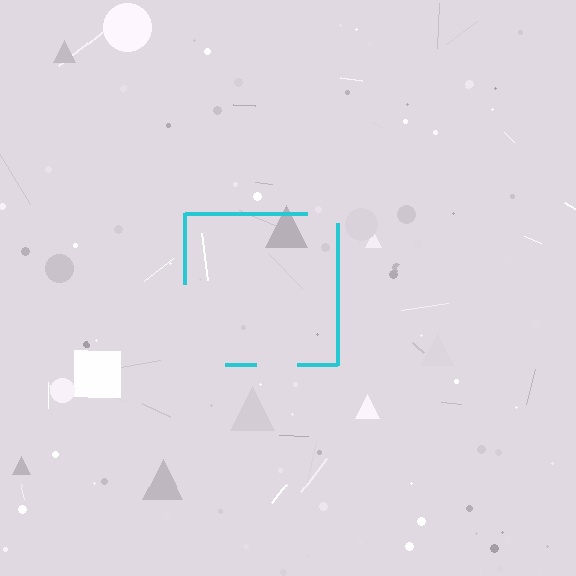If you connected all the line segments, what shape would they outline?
They would outline a square.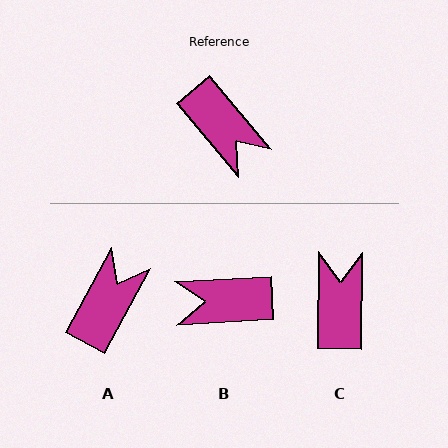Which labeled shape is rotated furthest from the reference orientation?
C, about 139 degrees away.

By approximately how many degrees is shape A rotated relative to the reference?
Approximately 111 degrees counter-clockwise.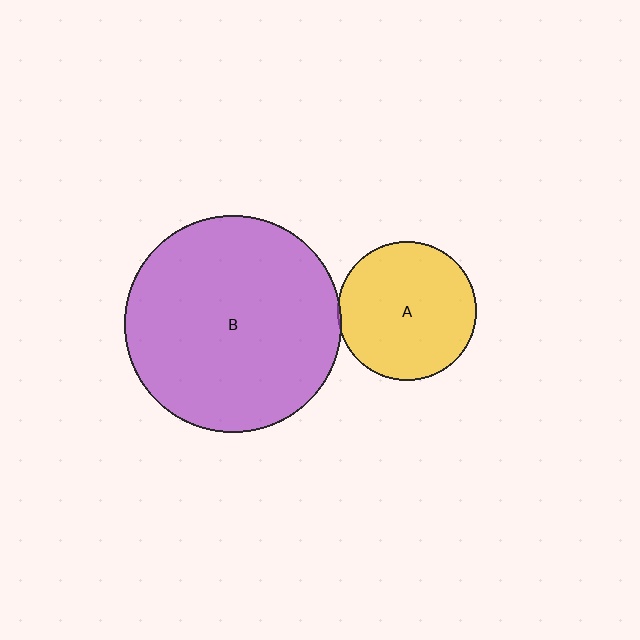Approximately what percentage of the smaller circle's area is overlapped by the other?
Approximately 5%.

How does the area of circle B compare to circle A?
Approximately 2.5 times.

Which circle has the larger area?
Circle B (purple).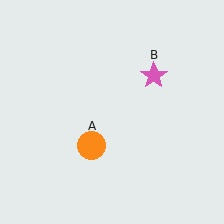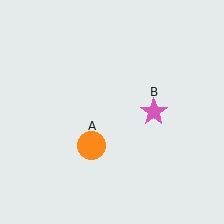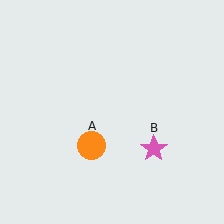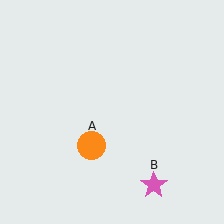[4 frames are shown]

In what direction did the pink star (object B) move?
The pink star (object B) moved down.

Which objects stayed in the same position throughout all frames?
Orange circle (object A) remained stationary.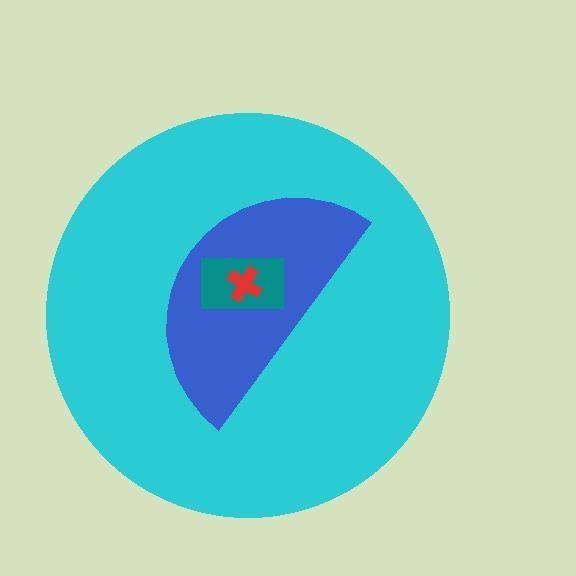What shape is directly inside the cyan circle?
The blue semicircle.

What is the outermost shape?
The cyan circle.